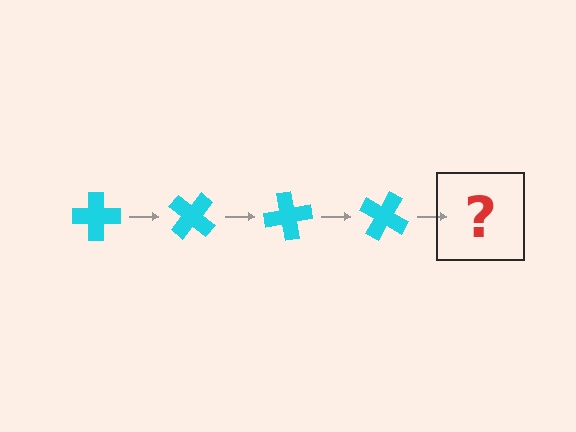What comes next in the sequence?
The next element should be a cyan cross rotated 160 degrees.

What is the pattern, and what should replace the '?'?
The pattern is that the cross rotates 40 degrees each step. The '?' should be a cyan cross rotated 160 degrees.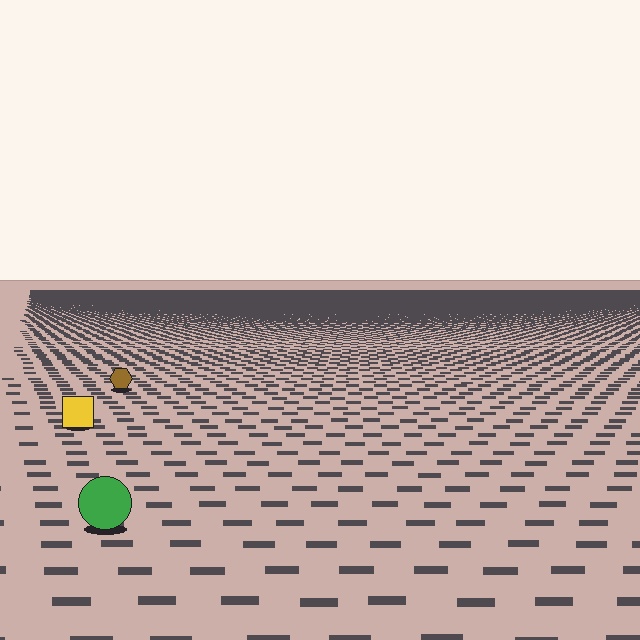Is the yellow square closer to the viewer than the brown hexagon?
Yes. The yellow square is closer — you can tell from the texture gradient: the ground texture is coarser near it.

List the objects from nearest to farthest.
From nearest to farthest: the green circle, the yellow square, the brown hexagon.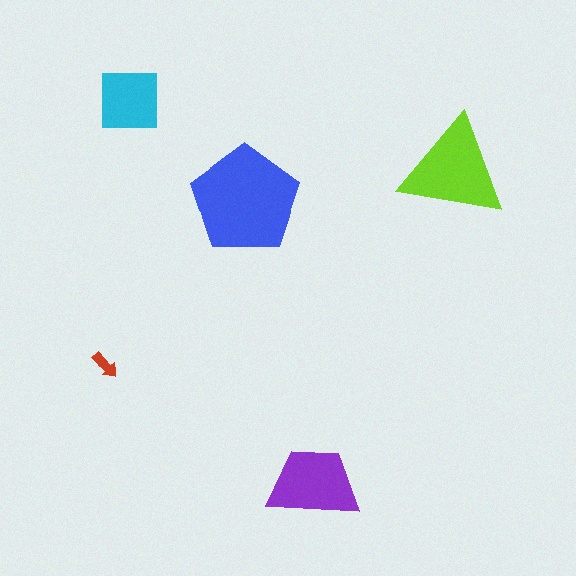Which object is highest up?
The cyan square is topmost.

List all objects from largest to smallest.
The blue pentagon, the lime triangle, the purple trapezoid, the cyan square, the red arrow.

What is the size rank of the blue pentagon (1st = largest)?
1st.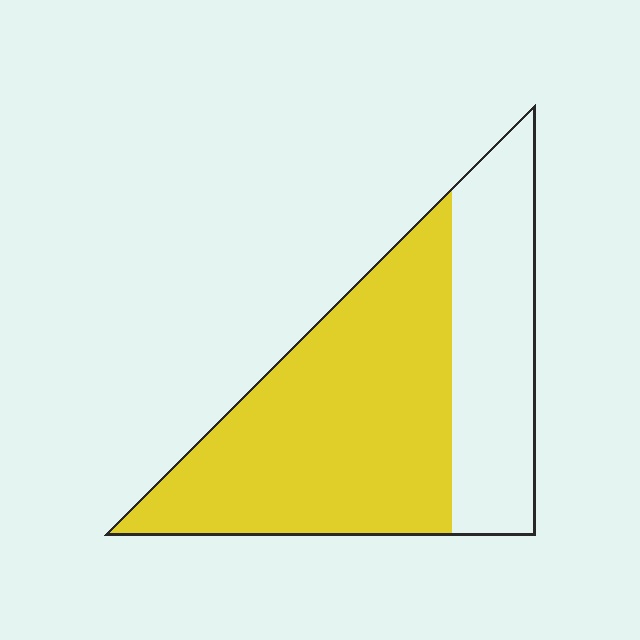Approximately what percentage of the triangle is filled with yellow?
Approximately 65%.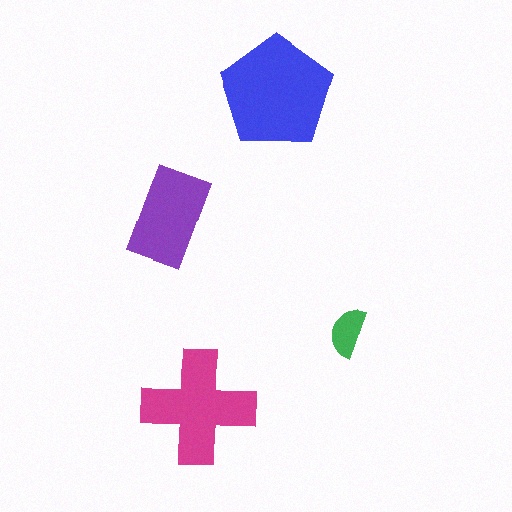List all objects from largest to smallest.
The blue pentagon, the magenta cross, the purple rectangle, the green semicircle.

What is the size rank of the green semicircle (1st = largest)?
4th.